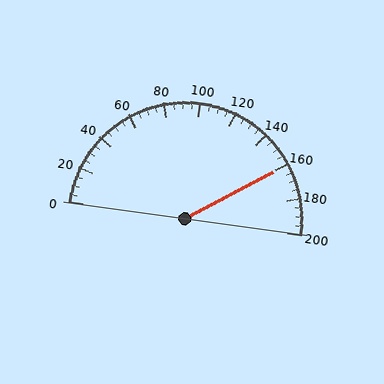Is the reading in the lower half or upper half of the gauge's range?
The reading is in the upper half of the range (0 to 200).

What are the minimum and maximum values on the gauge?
The gauge ranges from 0 to 200.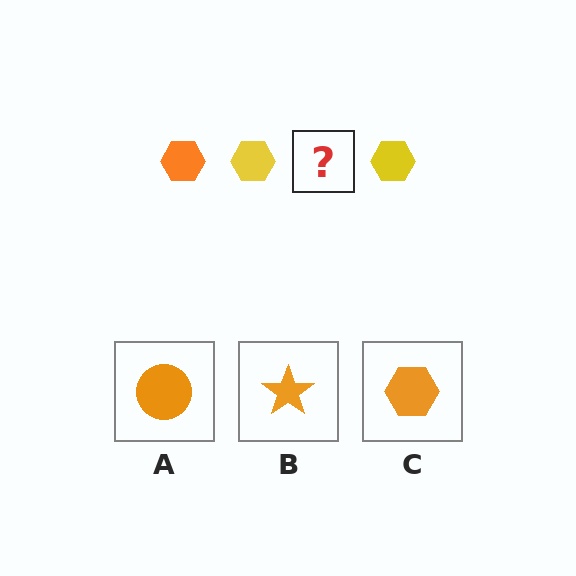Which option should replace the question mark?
Option C.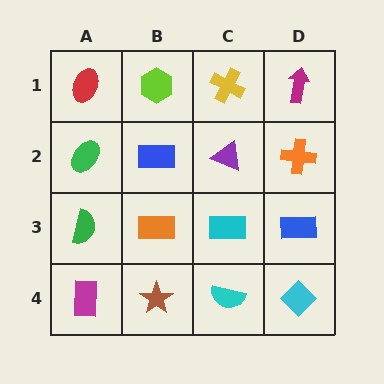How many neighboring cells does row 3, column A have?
3.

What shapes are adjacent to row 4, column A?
A green semicircle (row 3, column A), a brown star (row 4, column B).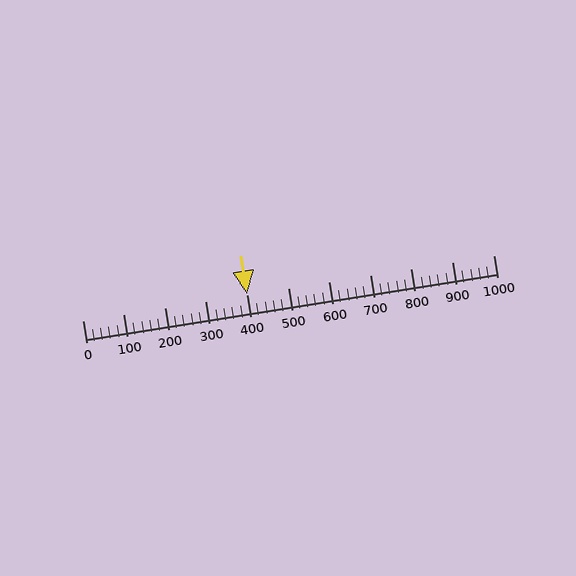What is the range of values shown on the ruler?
The ruler shows values from 0 to 1000.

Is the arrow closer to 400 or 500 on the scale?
The arrow is closer to 400.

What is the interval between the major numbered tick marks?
The major tick marks are spaced 100 units apart.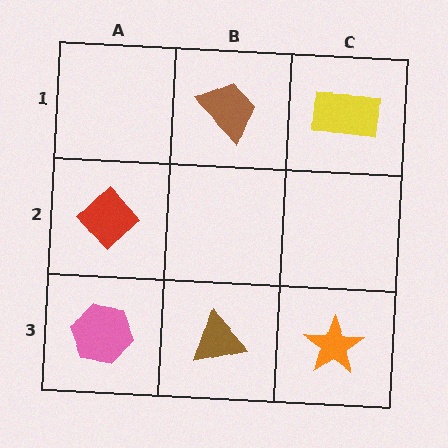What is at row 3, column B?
A brown triangle.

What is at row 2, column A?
A red diamond.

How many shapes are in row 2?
1 shape.